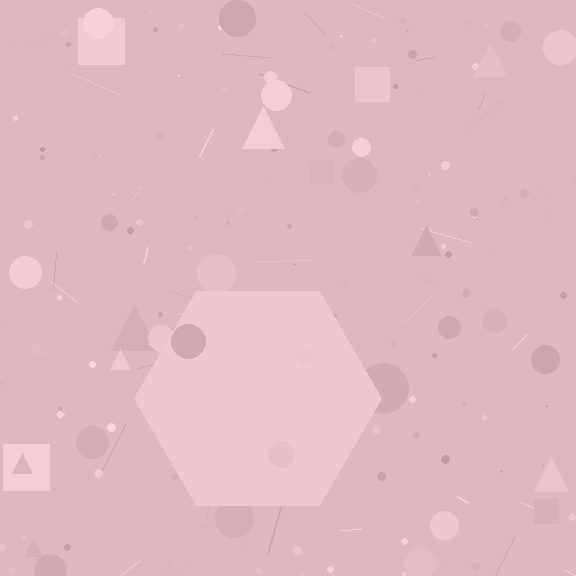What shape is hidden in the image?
A hexagon is hidden in the image.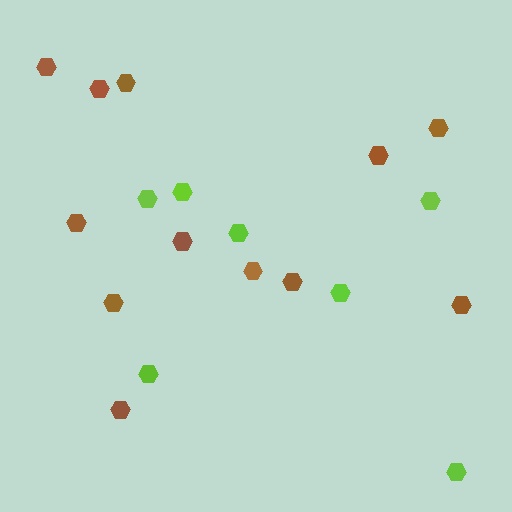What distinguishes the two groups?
There are 2 groups: one group of brown hexagons (12) and one group of lime hexagons (7).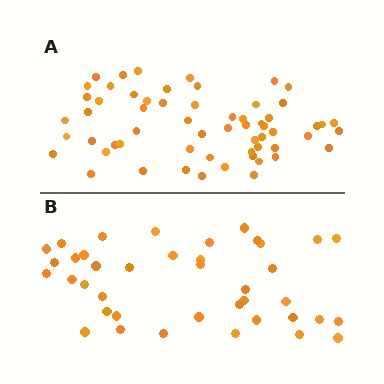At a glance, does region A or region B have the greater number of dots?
Region A (the top region) has more dots.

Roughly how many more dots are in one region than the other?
Region A has approximately 20 more dots than region B.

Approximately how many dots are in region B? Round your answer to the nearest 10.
About 40 dots.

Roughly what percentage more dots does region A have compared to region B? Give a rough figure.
About 50% more.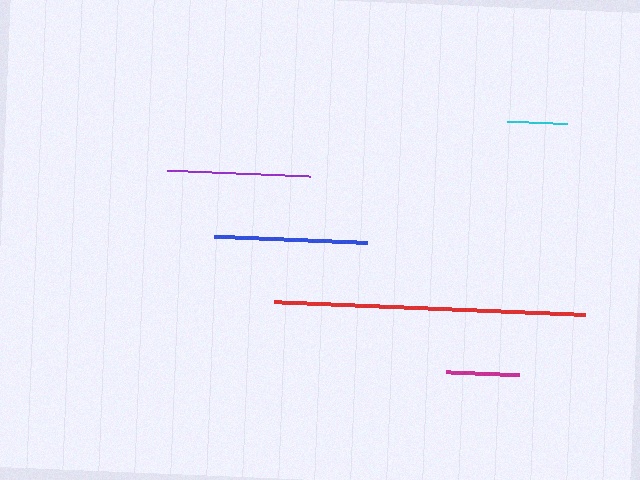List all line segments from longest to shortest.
From longest to shortest: red, blue, purple, magenta, cyan.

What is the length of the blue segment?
The blue segment is approximately 153 pixels long.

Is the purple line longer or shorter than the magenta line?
The purple line is longer than the magenta line.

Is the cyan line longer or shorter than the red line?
The red line is longer than the cyan line.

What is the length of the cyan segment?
The cyan segment is approximately 60 pixels long.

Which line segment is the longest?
The red line is the longest at approximately 311 pixels.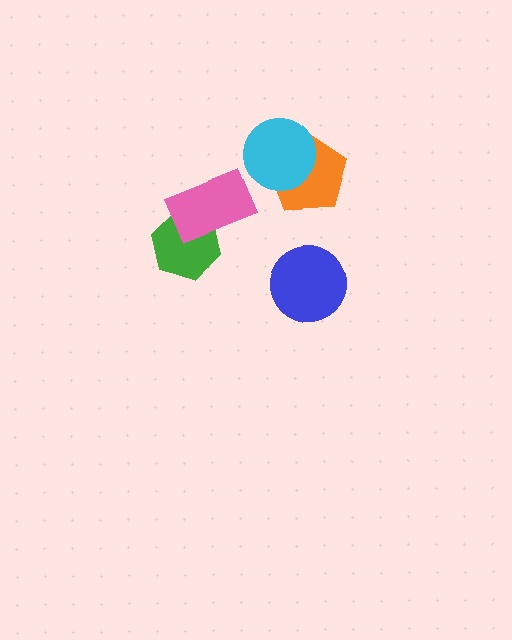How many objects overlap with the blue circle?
0 objects overlap with the blue circle.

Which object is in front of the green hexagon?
The pink rectangle is in front of the green hexagon.